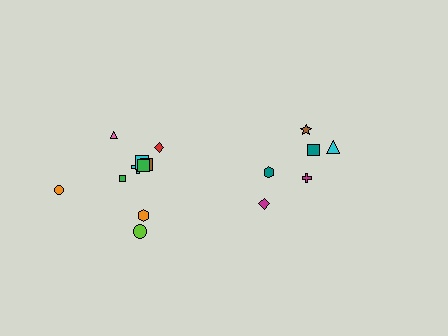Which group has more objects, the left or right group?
The left group.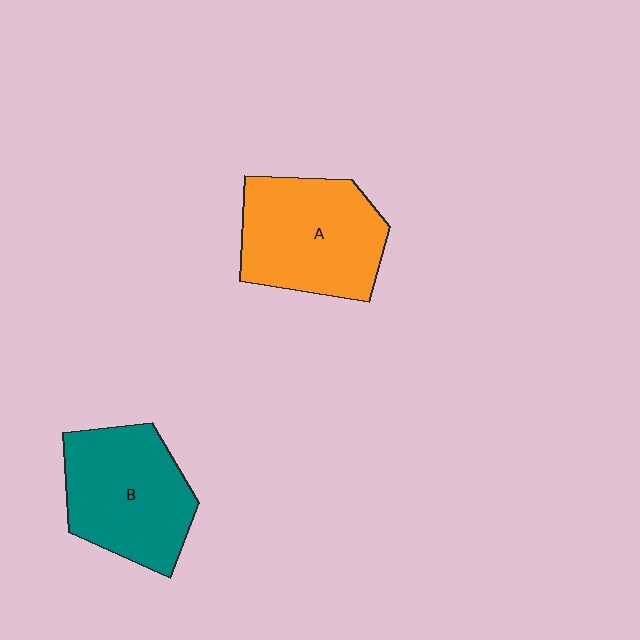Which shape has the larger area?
Shape A (orange).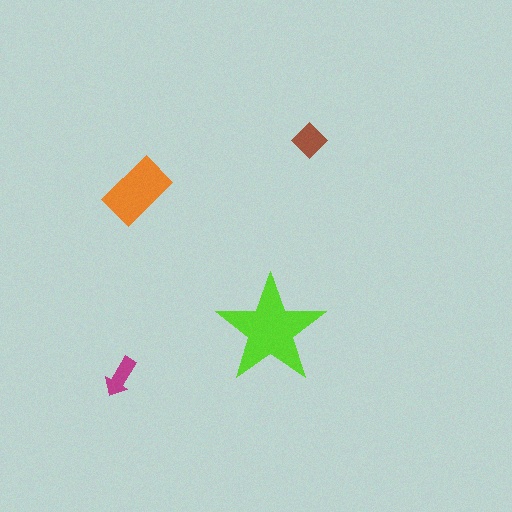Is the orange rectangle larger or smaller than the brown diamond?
Larger.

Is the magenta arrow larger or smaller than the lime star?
Smaller.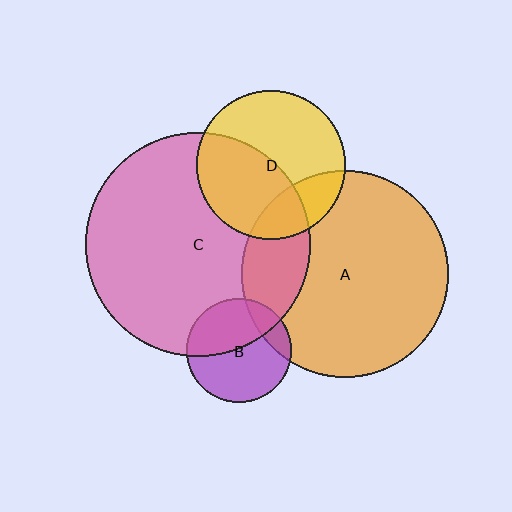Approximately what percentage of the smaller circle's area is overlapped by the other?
Approximately 20%.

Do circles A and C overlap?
Yes.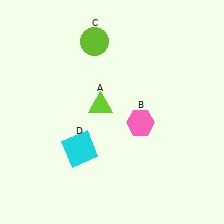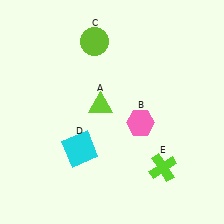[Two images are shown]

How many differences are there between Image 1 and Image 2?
There is 1 difference between the two images.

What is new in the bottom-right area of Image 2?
A lime cross (E) was added in the bottom-right area of Image 2.